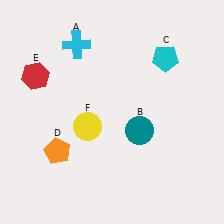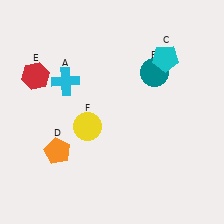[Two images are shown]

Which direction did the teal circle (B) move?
The teal circle (B) moved up.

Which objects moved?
The objects that moved are: the cyan cross (A), the teal circle (B).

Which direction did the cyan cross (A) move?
The cyan cross (A) moved down.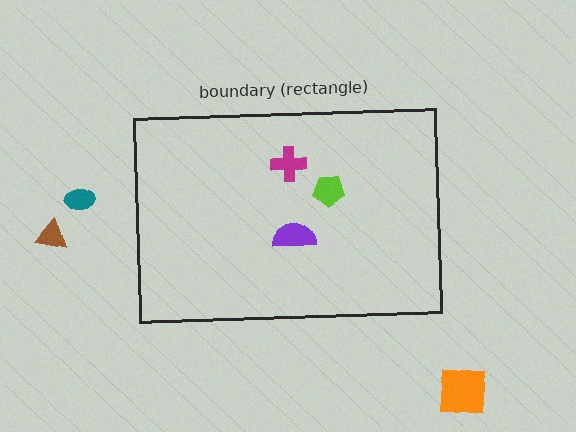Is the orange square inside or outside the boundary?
Outside.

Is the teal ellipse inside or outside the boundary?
Outside.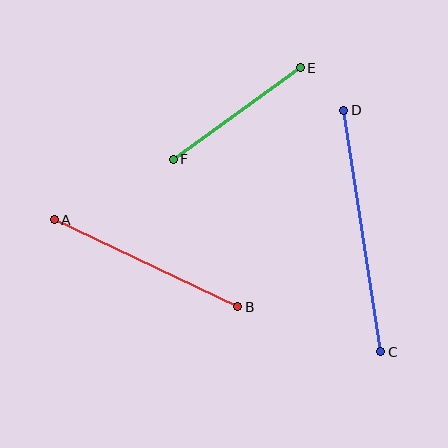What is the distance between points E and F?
The distance is approximately 157 pixels.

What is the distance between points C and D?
The distance is approximately 244 pixels.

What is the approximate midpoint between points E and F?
The midpoint is at approximately (237, 114) pixels.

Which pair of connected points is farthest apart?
Points C and D are farthest apart.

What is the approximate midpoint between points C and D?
The midpoint is at approximately (362, 231) pixels.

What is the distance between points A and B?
The distance is approximately 203 pixels.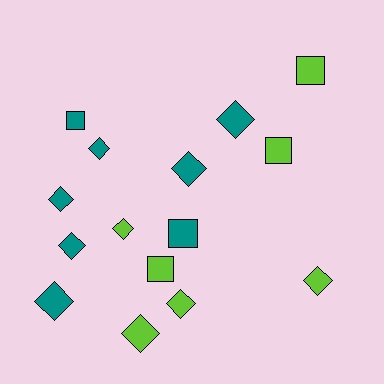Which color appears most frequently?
Teal, with 8 objects.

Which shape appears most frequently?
Diamond, with 10 objects.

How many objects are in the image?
There are 15 objects.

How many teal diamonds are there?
There are 6 teal diamonds.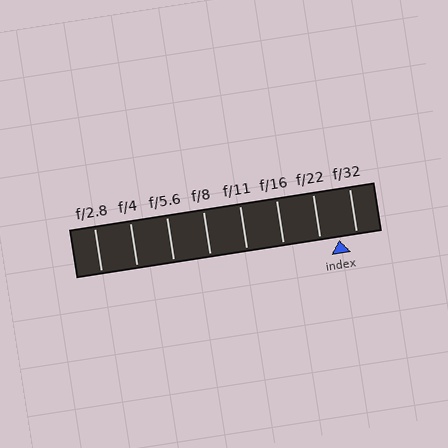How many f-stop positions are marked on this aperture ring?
There are 8 f-stop positions marked.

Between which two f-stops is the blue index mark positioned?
The index mark is between f/22 and f/32.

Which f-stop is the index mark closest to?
The index mark is closest to f/32.